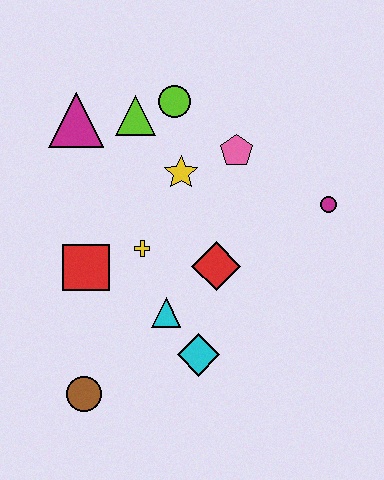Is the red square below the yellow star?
Yes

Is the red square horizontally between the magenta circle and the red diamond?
No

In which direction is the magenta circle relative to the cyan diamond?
The magenta circle is above the cyan diamond.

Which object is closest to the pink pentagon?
The yellow star is closest to the pink pentagon.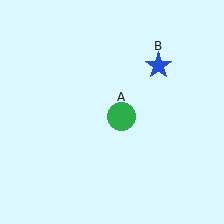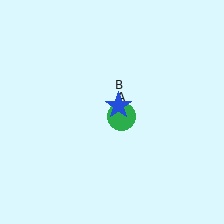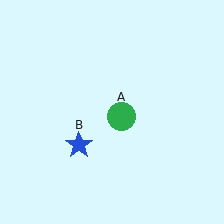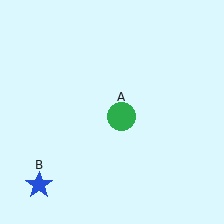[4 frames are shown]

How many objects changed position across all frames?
1 object changed position: blue star (object B).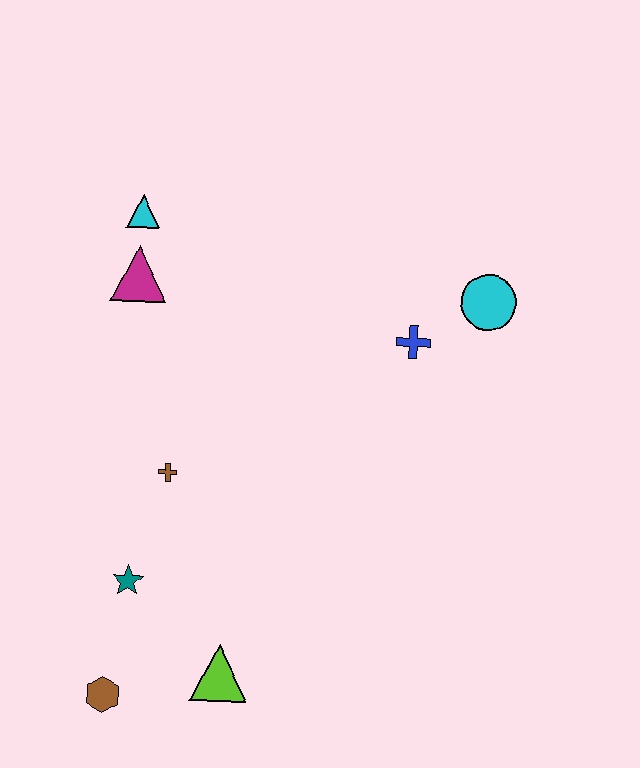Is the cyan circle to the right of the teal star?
Yes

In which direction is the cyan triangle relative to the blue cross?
The cyan triangle is to the left of the blue cross.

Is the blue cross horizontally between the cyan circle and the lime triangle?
Yes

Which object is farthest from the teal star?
The cyan circle is farthest from the teal star.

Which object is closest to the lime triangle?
The brown hexagon is closest to the lime triangle.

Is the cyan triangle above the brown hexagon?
Yes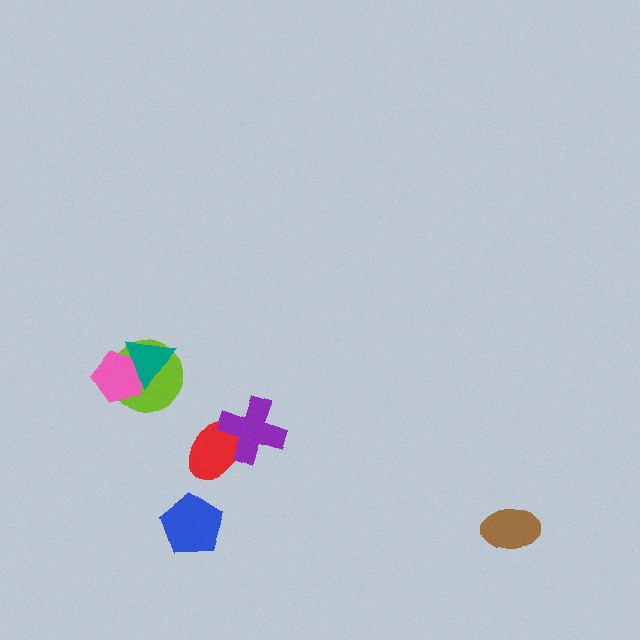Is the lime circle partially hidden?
Yes, it is partially covered by another shape.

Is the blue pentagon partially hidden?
No, no other shape covers it.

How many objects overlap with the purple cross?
1 object overlaps with the purple cross.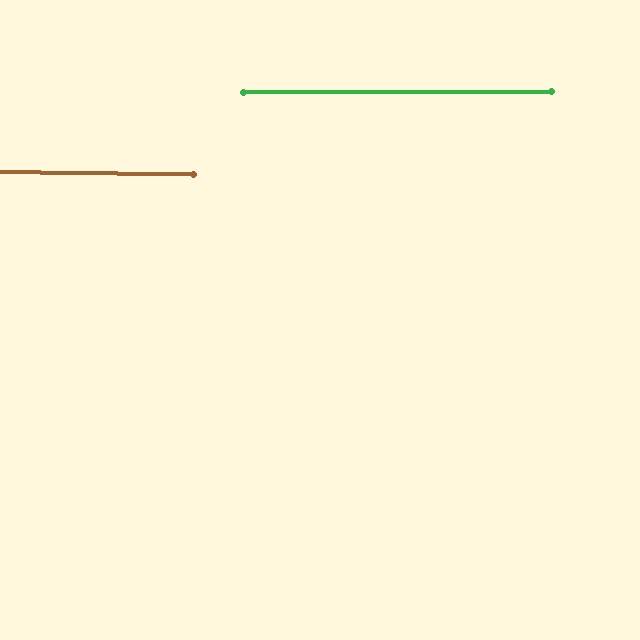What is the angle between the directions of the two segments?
Approximately 1 degree.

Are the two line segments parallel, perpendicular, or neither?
Parallel — their directions differ by only 1.1°.